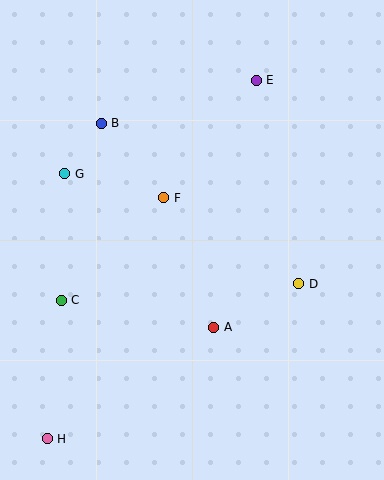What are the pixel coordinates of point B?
Point B is at (101, 123).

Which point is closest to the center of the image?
Point F at (164, 198) is closest to the center.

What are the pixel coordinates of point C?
Point C is at (61, 300).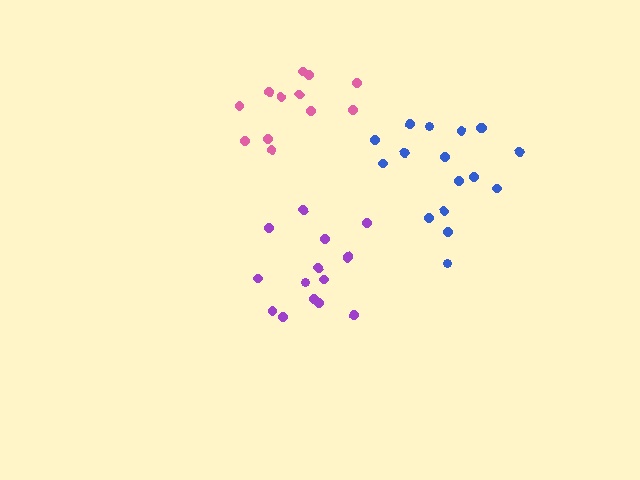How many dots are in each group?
Group 1: 15 dots, Group 2: 12 dots, Group 3: 17 dots (44 total).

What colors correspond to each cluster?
The clusters are colored: purple, pink, blue.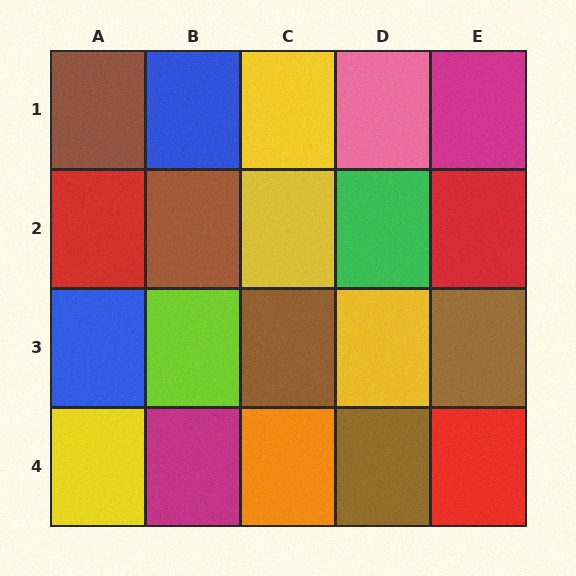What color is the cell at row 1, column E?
Magenta.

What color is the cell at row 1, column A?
Brown.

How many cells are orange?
1 cell is orange.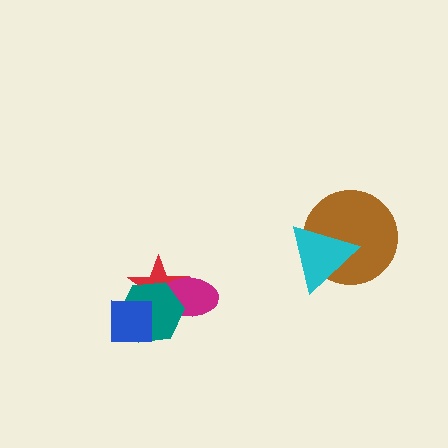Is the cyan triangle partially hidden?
No, no other shape covers it.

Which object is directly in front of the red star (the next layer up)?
The magenta ellipse is directly in front of the red star.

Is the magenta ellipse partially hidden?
Yes, it is partially covered by another shape.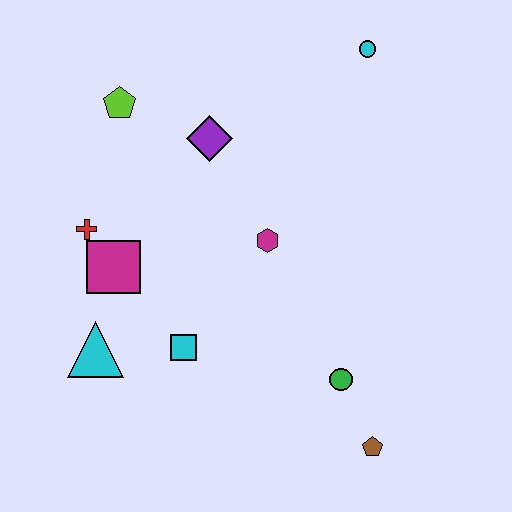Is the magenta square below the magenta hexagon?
Yes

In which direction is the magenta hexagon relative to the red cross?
The magenta hexagon is to the right of the red cross.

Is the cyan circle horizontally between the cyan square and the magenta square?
No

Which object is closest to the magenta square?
The red cross is closest to the magenta square.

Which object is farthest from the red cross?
The brown pentagon is farthest from the red cross.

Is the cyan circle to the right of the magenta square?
Yes